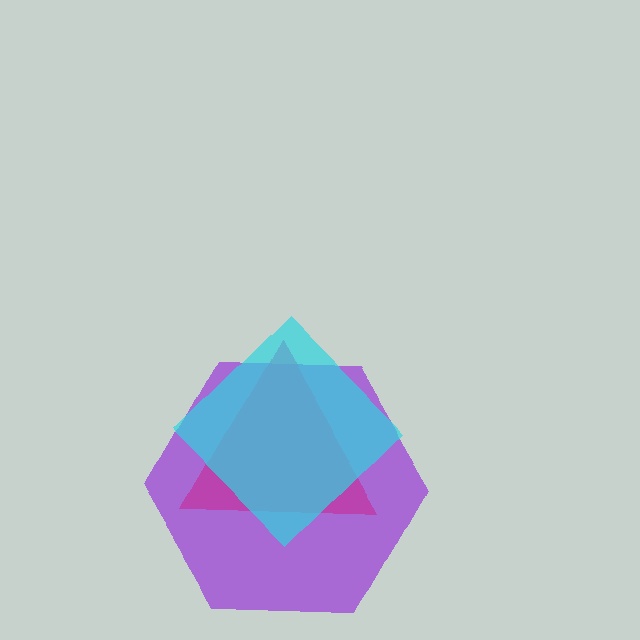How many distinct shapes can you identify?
There are 3 distinct shapes: a purple hexagon, a magenta triangle, a cyan diamond.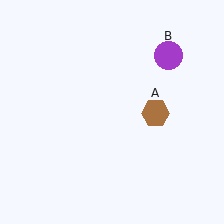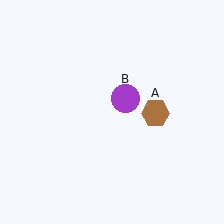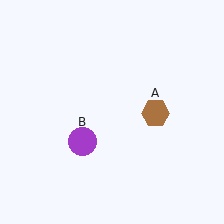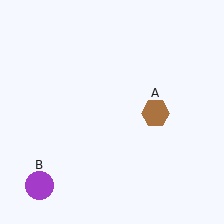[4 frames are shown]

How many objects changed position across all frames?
1 object changed position: purple circle (object B).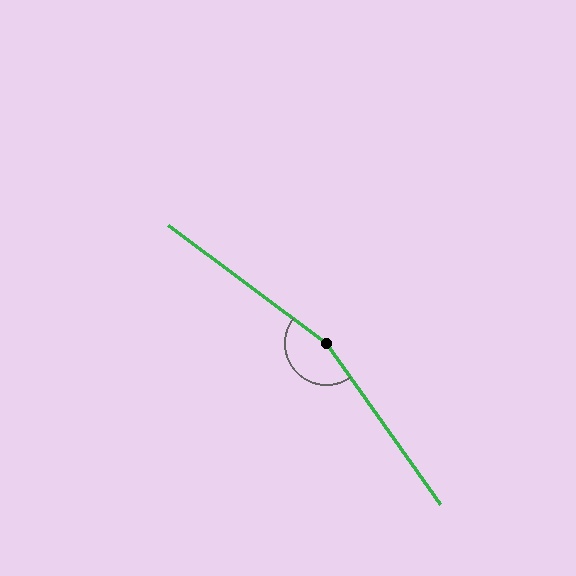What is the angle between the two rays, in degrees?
Approximately 162 degrees.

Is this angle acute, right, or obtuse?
It is obtuse.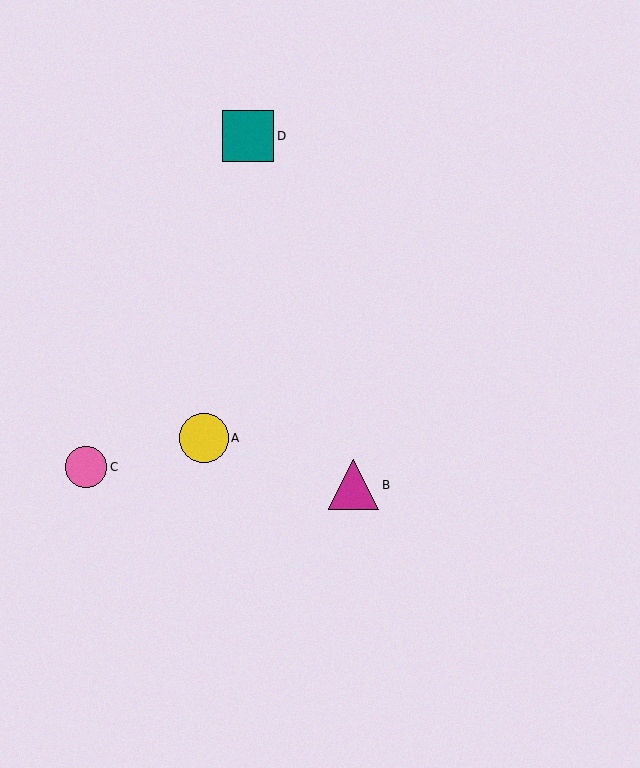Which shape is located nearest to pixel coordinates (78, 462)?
The pink circle (labeled C) at (86, 467) is nearest to that location.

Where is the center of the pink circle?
The center of the pink circle is at (86, 467).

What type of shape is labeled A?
Shape A is a yellow circle.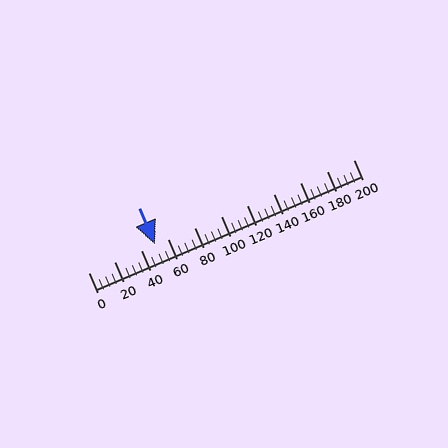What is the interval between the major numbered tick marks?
The major tick marks are spaced 20 units apart.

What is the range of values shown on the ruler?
The ruler shows values from 0 to 200.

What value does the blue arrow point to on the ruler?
The blue arrow points to approximately 50.